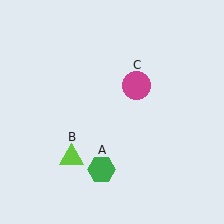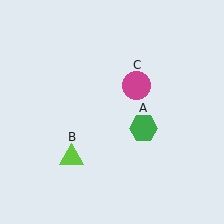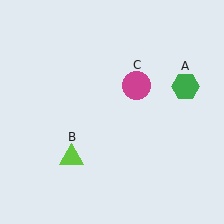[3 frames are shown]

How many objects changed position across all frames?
1 object changed position: green hexagon (object A).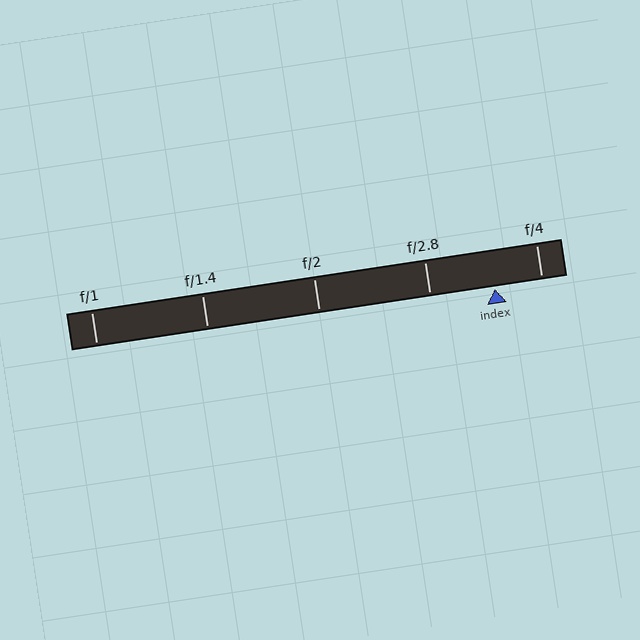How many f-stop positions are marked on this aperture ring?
There are 5 f-stop positions marked.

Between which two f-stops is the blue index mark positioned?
The index mark is between f/2.8 and f/4.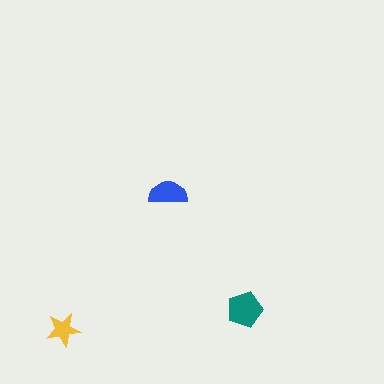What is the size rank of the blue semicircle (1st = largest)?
2nd.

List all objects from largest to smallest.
The teal pentagon, the blue semicircle, the yellow star.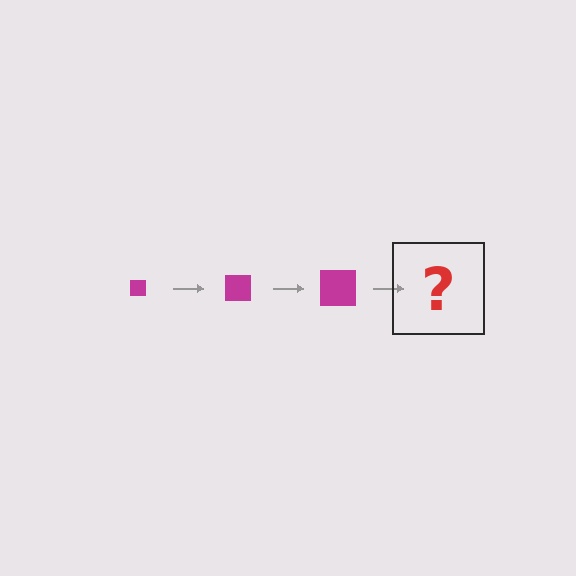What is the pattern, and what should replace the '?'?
The pattern is that the square gets progressively larger each step. The '?' should be a magenta square, larger than the previous one.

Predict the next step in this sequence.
The next step is a magenta square, larger than the previous one.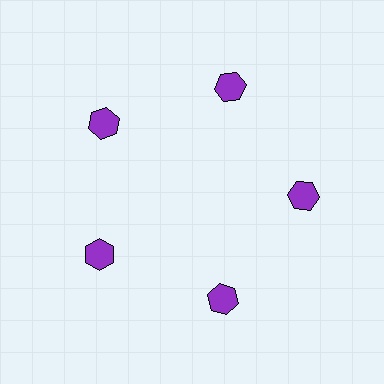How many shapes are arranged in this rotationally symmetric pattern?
There are 5 shapes, arranged in 5 groups of 1.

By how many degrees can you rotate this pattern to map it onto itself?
The pattern maps onto itself every 72 degrees of rotation.